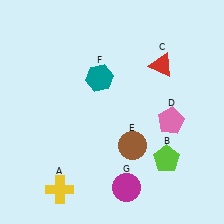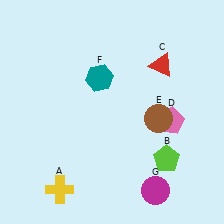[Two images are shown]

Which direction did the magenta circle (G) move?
The magenta circle (G) moved right.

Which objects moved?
The objects that moved are: the brown circle (E), the magenta circle (G).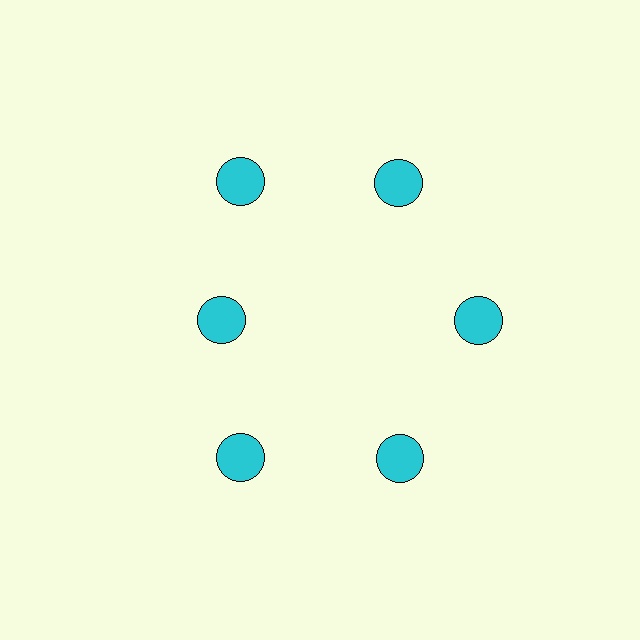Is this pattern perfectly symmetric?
No. The 6 cyan circles are arranged in a ring, but one element near the 9 o'clock position is pulled inward toward the center, breaking the 6-fold rotational symmetry.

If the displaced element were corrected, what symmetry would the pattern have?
It would have 6-fold rotational symmetry — the pattern would map onto itself every 60 degrees.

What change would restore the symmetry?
The symmetry would be restored by moving it outward, back onto the ring so that all 6 circles sit at equal angles and equal distance from the center.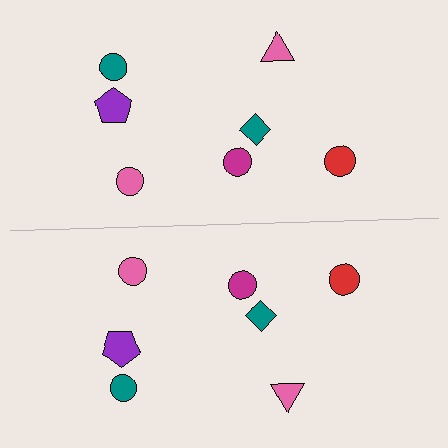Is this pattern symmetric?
Yes, this pattern has bilateral (reflection) symmetry.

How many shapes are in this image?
There are 14 shapes in this image.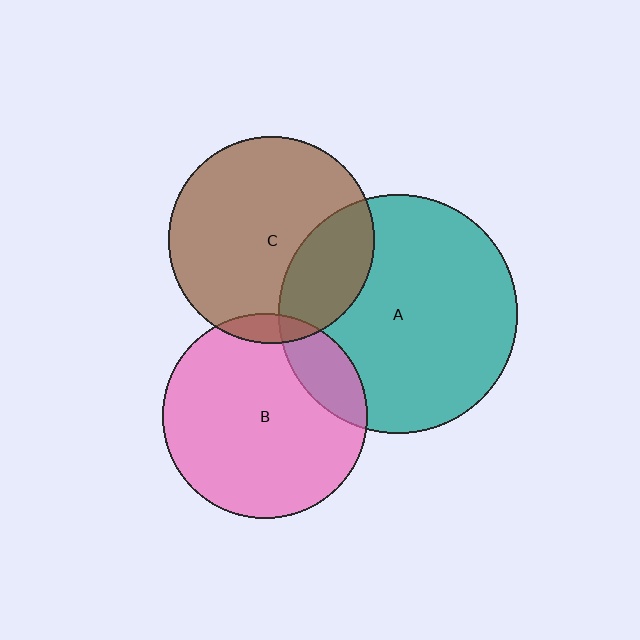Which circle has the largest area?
Circle A (teal).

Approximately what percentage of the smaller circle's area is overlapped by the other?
Approximately 15%.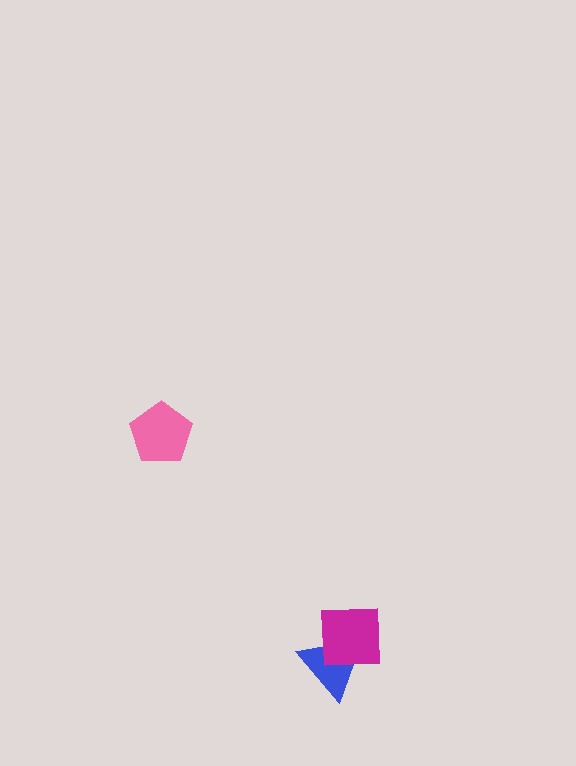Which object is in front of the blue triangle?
The magenta square is in front of the blue triangle.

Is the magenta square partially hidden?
No, no other shape covers it.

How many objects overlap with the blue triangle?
1 object overlaps with the blue triangle.